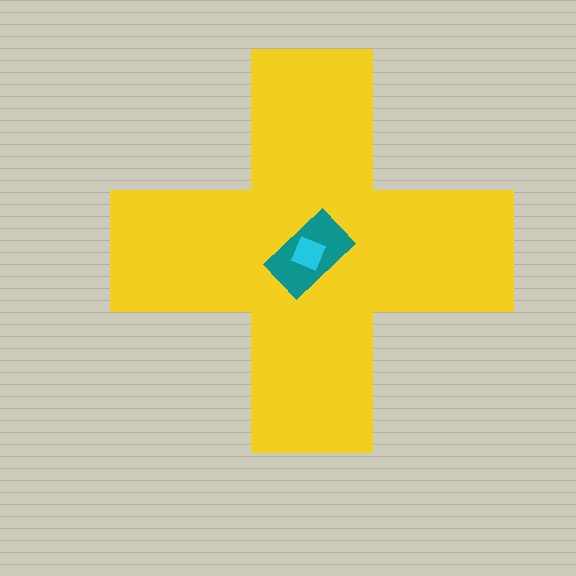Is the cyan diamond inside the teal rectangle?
Yes.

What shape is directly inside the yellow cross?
The teal rectangle.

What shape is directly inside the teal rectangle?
The cyan diamond.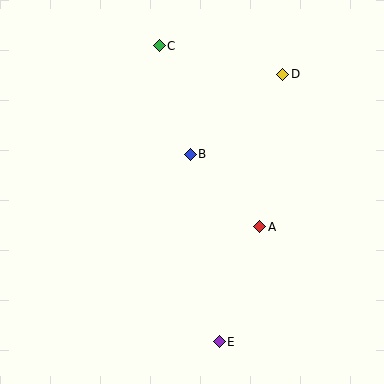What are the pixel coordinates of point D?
Point D is at (283, 74).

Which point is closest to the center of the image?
Point B at (190, 154) is closest to the center.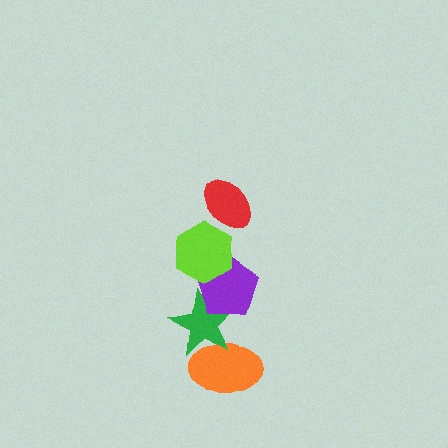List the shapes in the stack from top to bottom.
From top to bottom: the red ellipse, the lime hexagon, the purple pentagon, the green star, the orange ellipse.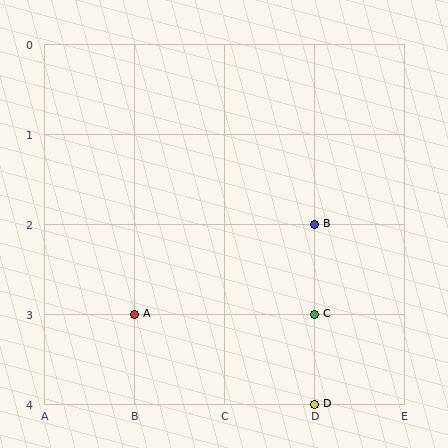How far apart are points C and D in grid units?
Points C and D are 1 row apart.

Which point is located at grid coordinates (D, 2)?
Point B is at (D, 2).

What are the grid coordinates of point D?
Point D is at grid coordinates (D, 4).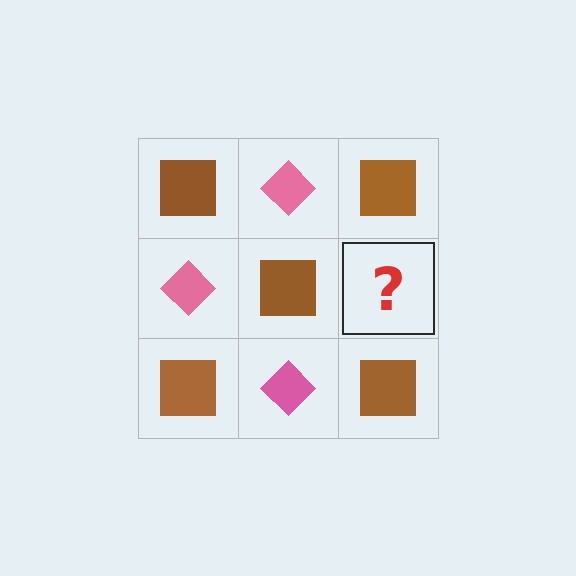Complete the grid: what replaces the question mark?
The question mark should be replaced with a pink diamond.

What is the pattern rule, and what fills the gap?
The rule is that it alternates brown square and pink diamond in a checkerboard pattern. The gap should be filled with a pink diamond.